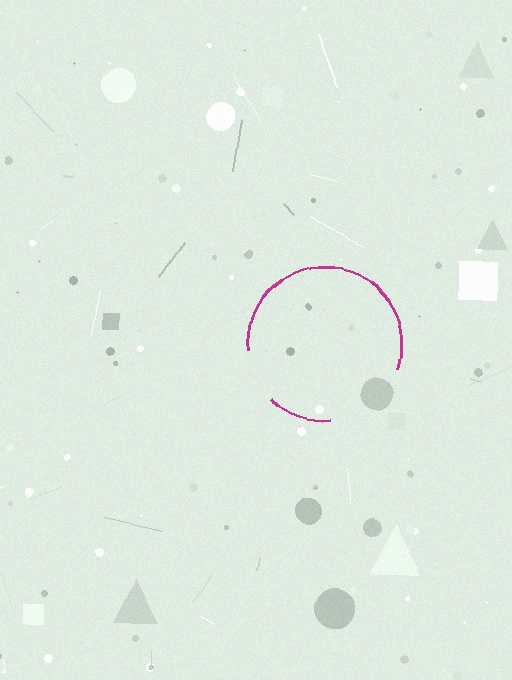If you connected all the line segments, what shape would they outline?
They would outline a circle.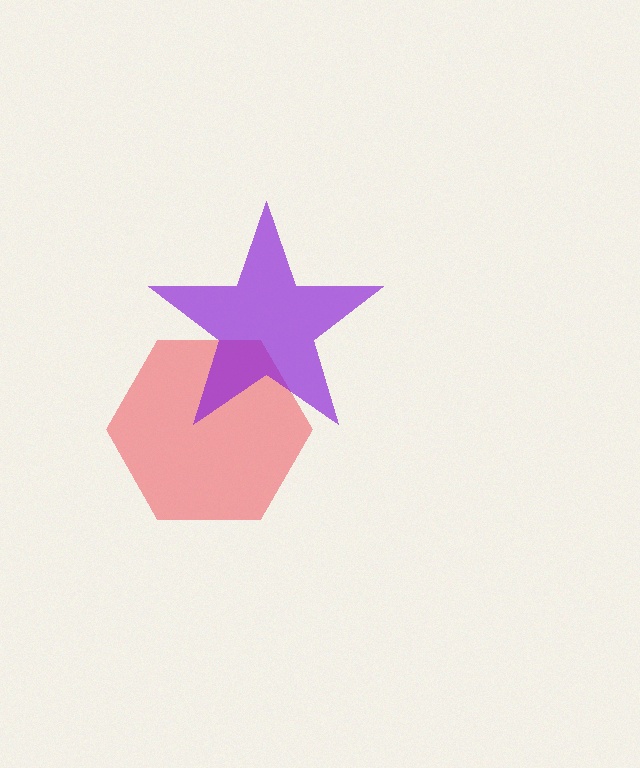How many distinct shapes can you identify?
There are 2 distinct shapes: a red hexagon, a purple star.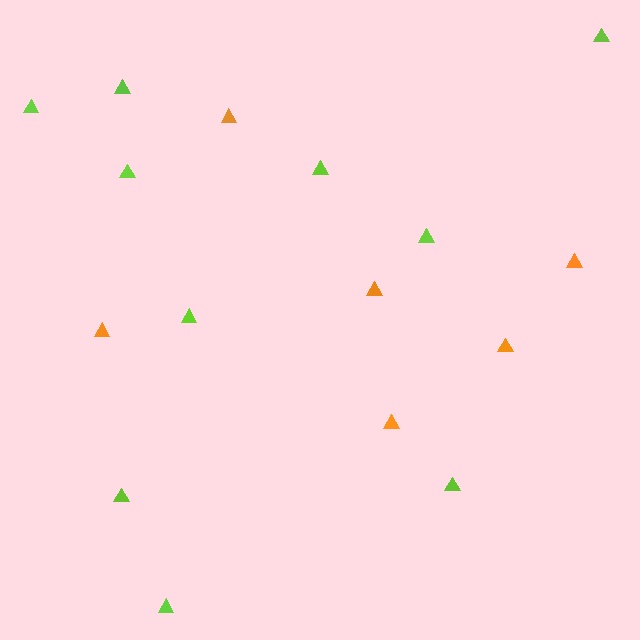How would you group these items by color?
There are 2 groups: one group of lime triangles (10) and one group of orange triangles (6).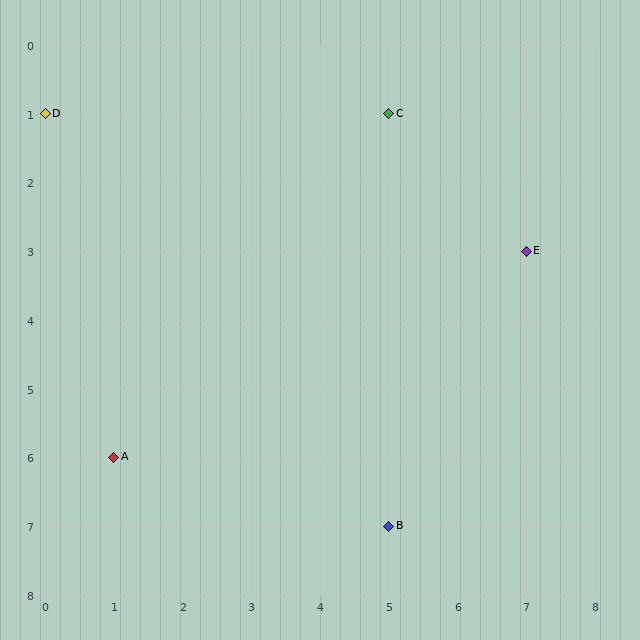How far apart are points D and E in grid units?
Points D and E are 7 columns and 2 rows apart (about 7.3 grid units diagonally).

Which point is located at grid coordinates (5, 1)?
Point C is at (5, 1).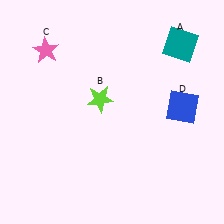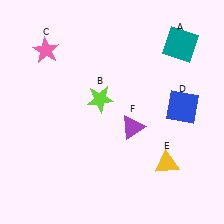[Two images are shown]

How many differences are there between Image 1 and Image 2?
There are 2 differences between the two images.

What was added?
A yellow triangle (E), a purple triangle (F) were added in Image 2.